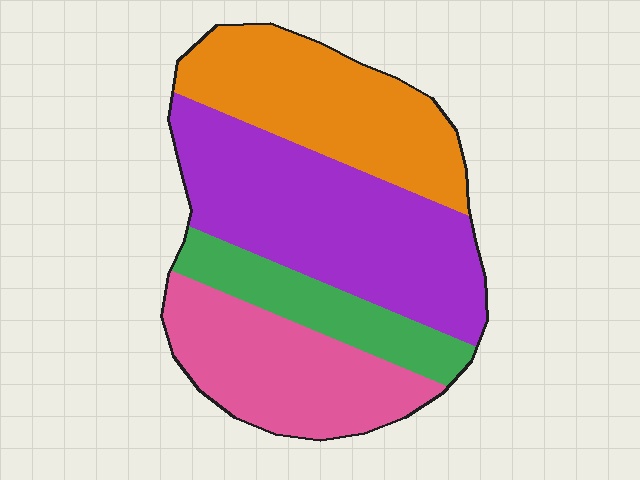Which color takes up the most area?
Purple, at roughly 35%.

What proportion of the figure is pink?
Pink covers around 25% of the figure.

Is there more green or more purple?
Purple.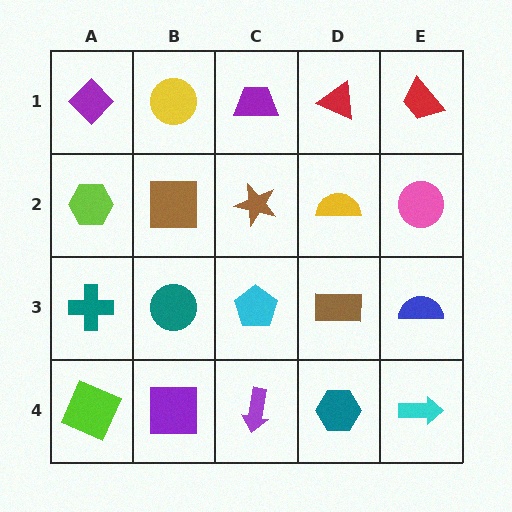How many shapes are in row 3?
5 shapes.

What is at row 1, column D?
A red triangle.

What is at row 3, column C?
A cyan pentagon.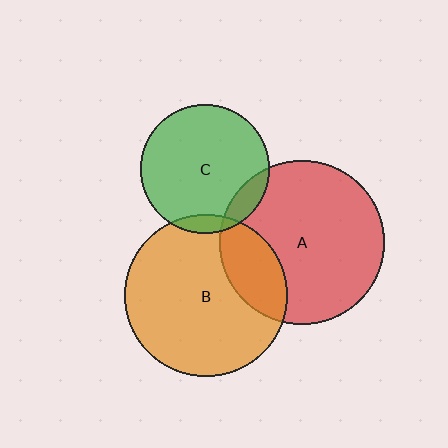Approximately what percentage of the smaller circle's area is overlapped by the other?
Approximately 5%.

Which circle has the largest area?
Circle A (red).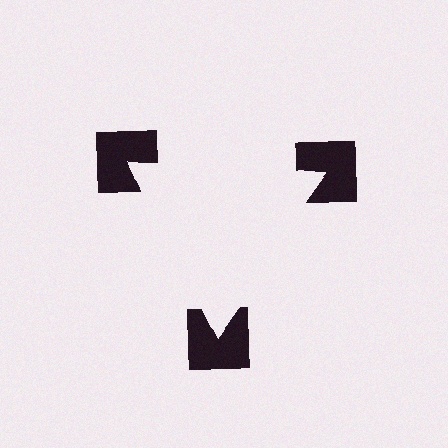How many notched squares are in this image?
There are 3 — one at each vertex of the illusory triangle.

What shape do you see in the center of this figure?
An illusory triangle — its edges are inferred from the aligned wedge cuts in the notched squares, not physically drawn.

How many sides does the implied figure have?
3 sides.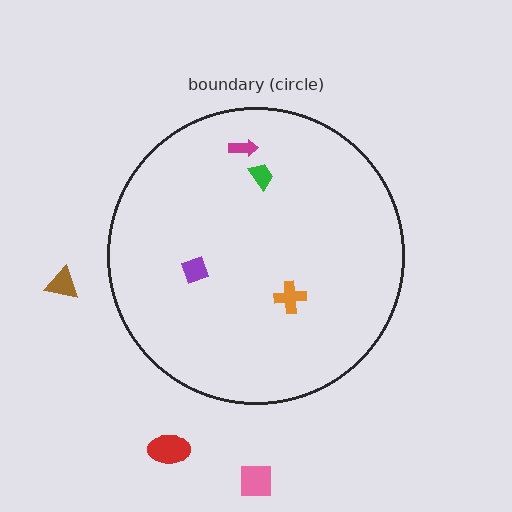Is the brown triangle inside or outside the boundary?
Outside.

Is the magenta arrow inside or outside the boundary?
Inside.